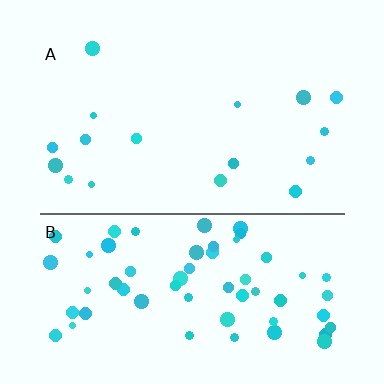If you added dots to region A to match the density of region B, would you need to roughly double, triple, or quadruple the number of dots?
Approximately quadruple.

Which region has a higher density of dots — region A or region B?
B (the bottom).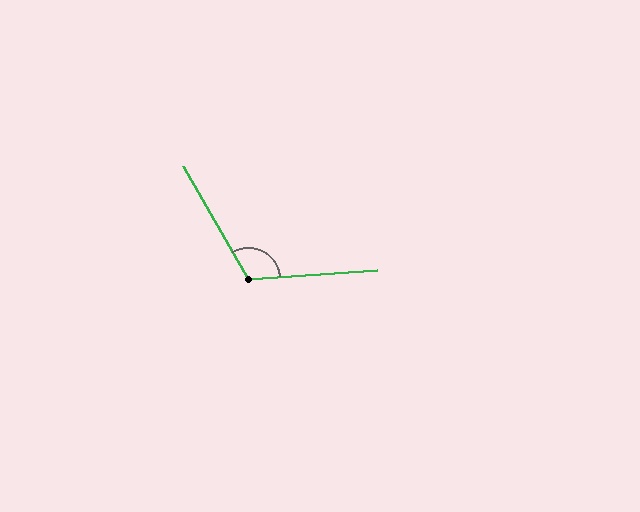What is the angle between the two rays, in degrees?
Approximately 116 degrees.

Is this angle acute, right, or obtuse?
It is obtuse.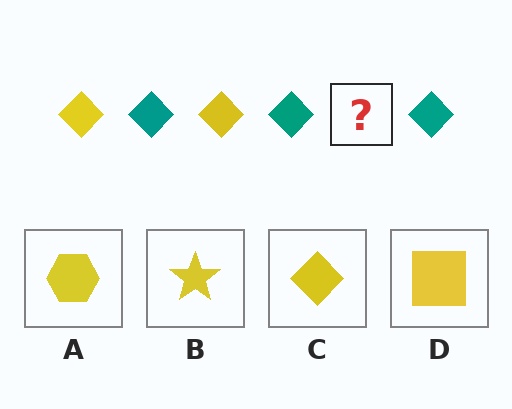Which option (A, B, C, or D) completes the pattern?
C.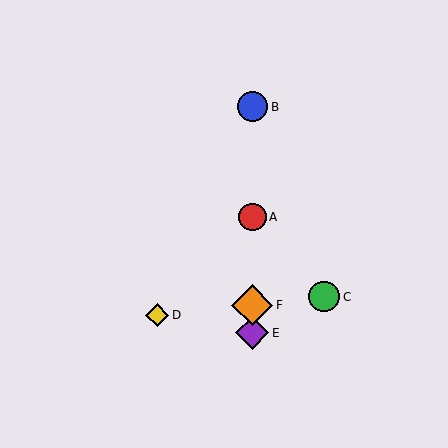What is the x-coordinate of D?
Object D is at x≈157.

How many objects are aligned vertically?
4 objects (A, B, E, F) are aligned vertically.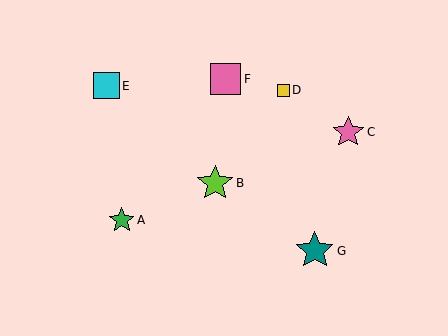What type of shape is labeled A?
Shape A is a green star.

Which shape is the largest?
The teal star (labeled G) is the largest.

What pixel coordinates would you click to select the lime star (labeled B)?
Click at (215, 183) to select the lime star B.